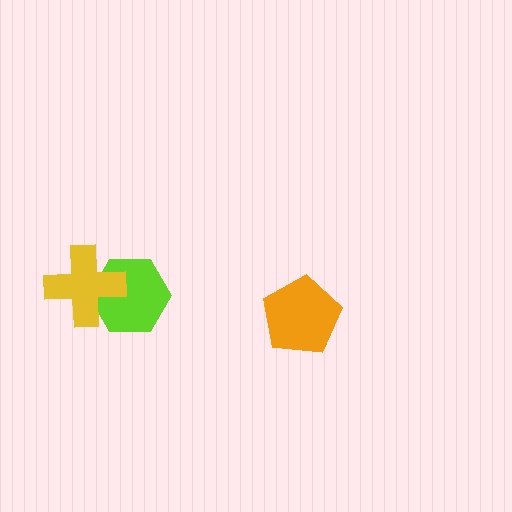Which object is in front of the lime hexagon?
The yellow cross is in front of the lime hexagon.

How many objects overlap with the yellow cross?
1 object overlaps with the yellow cross.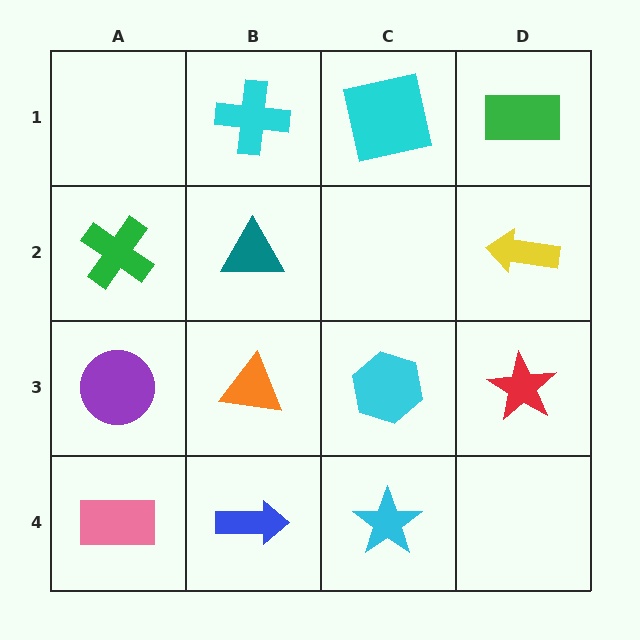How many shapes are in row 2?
3 shapes.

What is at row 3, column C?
A cyan hexagon.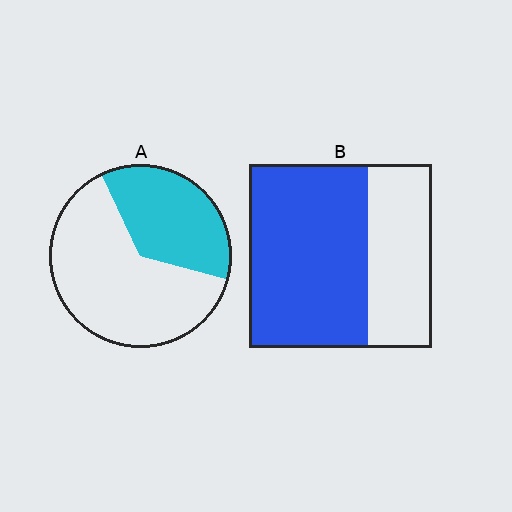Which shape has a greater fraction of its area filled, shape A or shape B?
Shape B.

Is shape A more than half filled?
No.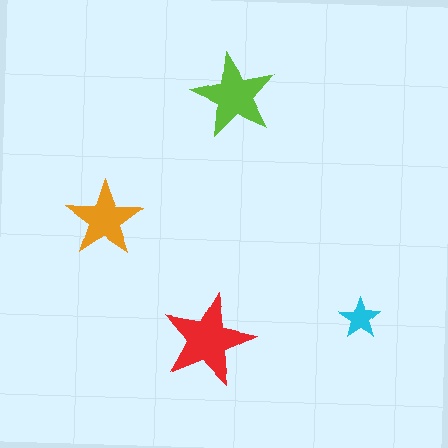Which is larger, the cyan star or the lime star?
The lime one.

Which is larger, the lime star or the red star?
The red one.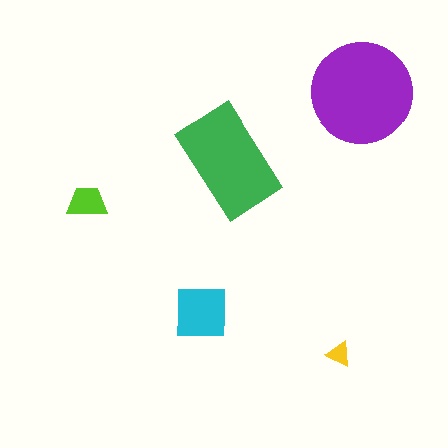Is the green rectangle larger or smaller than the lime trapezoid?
Larger.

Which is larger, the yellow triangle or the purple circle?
The purple circle.